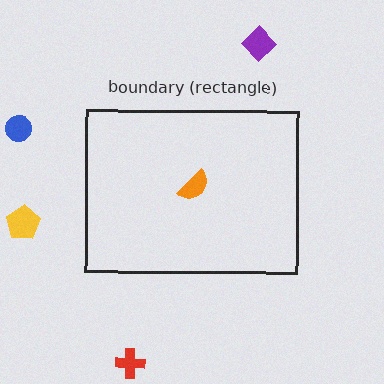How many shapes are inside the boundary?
1 inside, 4 outside.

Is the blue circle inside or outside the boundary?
Outside.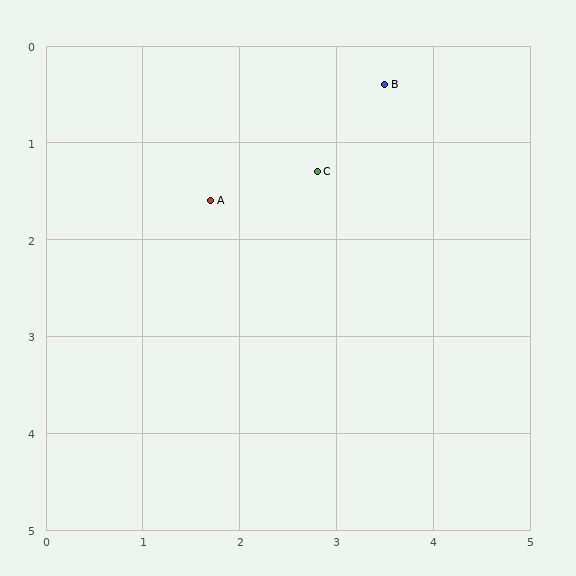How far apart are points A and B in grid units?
Points A and B are about 2.2 grid units apart.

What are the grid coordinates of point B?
Point B is at approximately (3.5, 0.4).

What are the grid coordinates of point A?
Point A is at approximately (1.7, 1.6).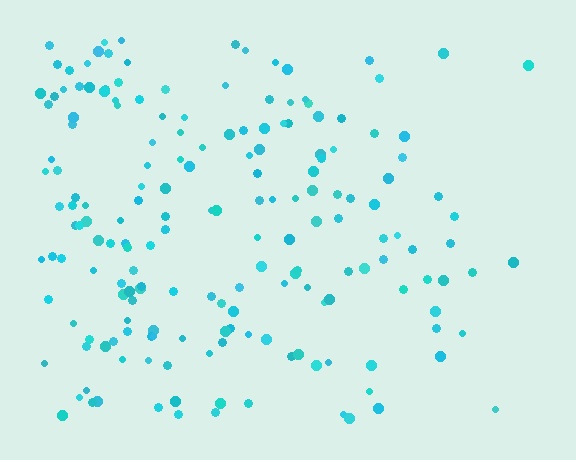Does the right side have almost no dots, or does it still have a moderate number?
Still a moderate number, just noticeably fewer than the left.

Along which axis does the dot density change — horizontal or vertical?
Horizontal.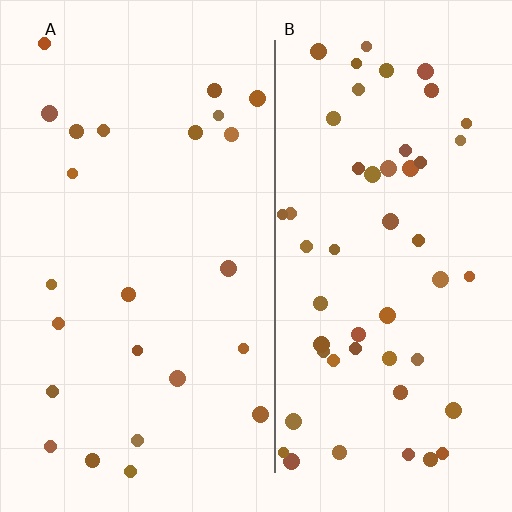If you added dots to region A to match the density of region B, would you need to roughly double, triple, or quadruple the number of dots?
Approximately double.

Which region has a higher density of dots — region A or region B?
B (the right).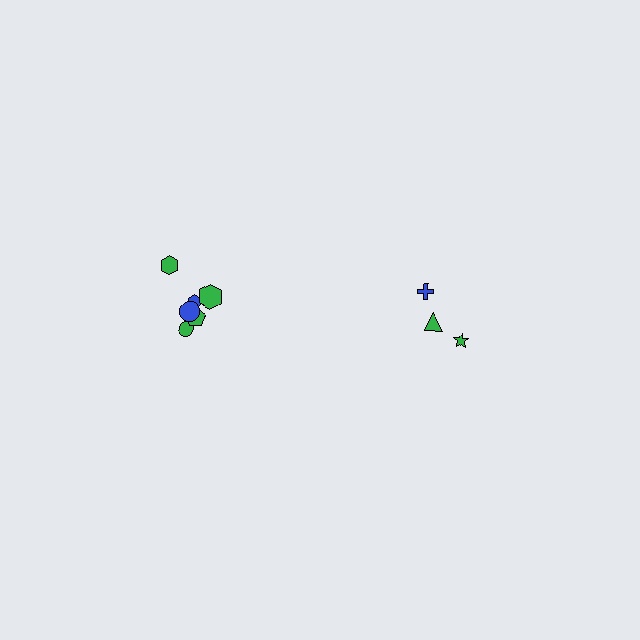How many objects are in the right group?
There are 3 objects.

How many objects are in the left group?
There are 6 objects.